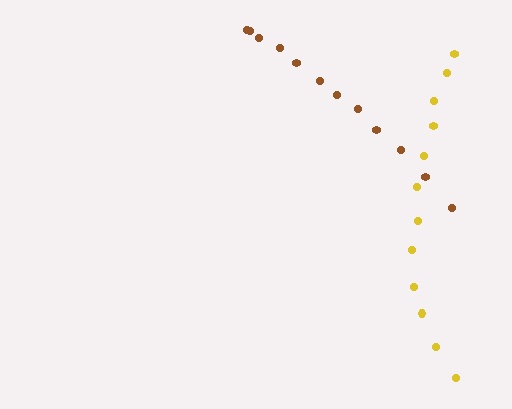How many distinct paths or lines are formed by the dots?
There are 2 distinct paths.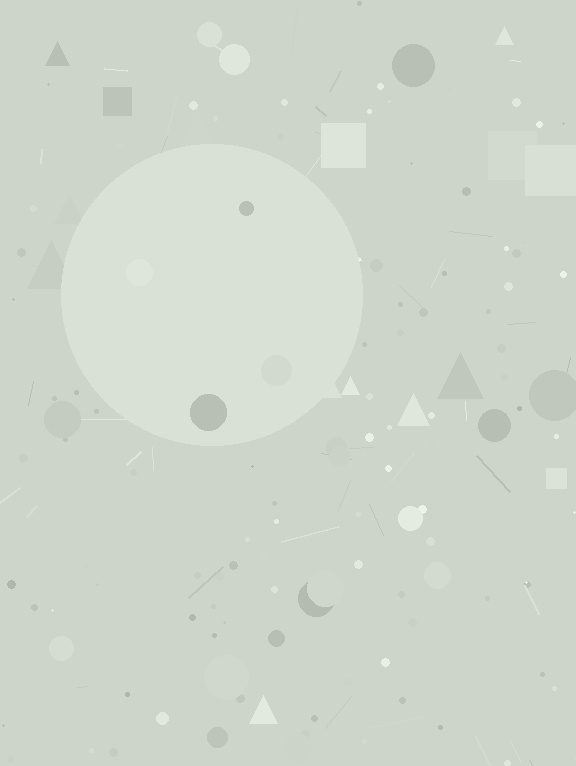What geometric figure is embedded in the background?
A circle is embedded in the background.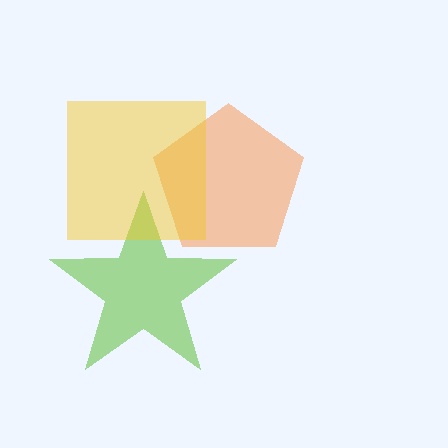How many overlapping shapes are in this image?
There are 3 overlapping shapes in the image.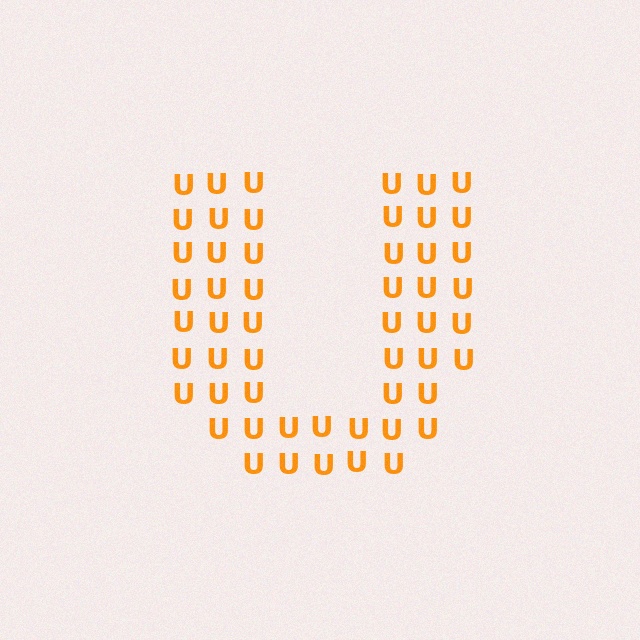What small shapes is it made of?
It is made of small letter U's.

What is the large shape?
The large shape is the letter U.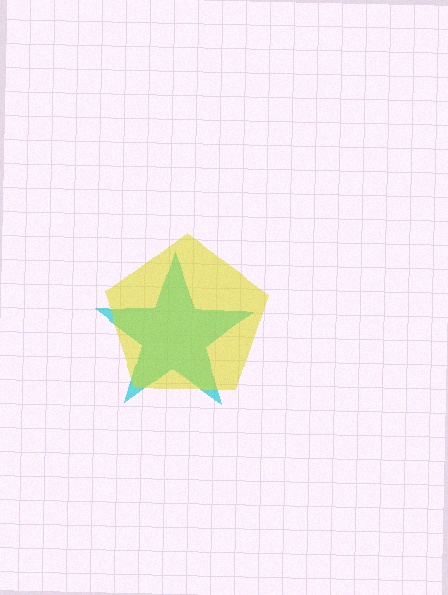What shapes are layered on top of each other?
The layered shapes are: a cyan star, a yellow pentagon.